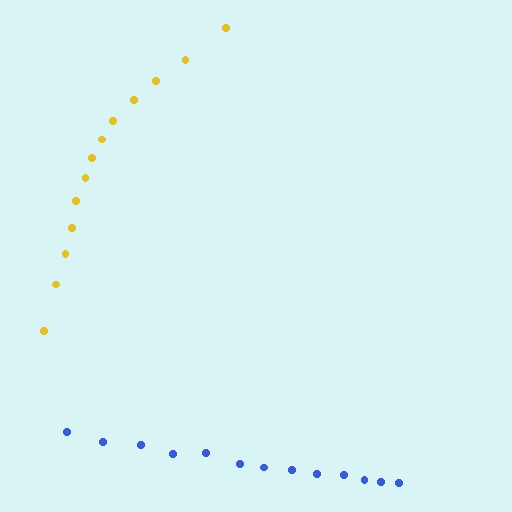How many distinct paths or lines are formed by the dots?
There are 2 distinct paths.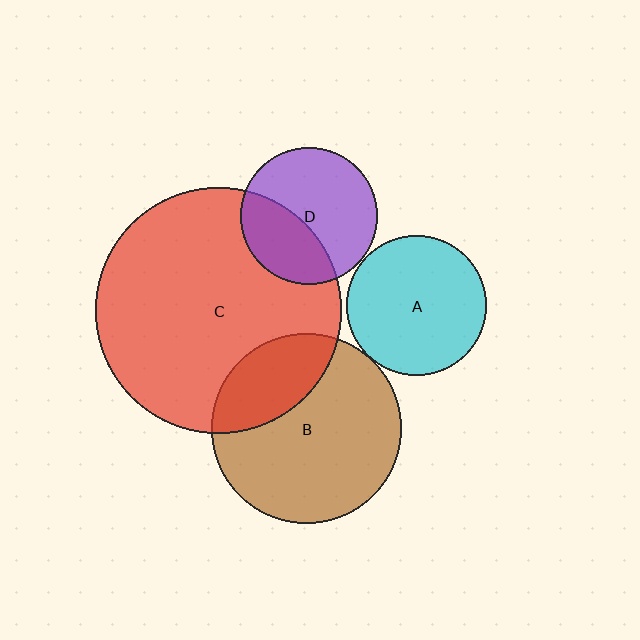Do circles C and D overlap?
Yes.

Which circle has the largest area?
Circle C (red).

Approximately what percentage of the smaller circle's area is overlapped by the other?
Approximately 35%.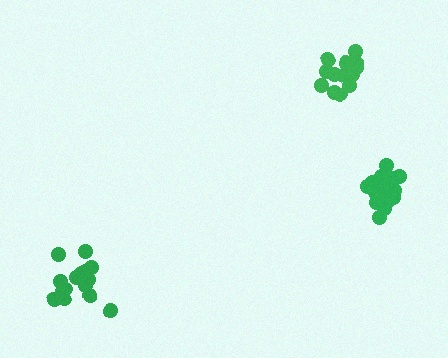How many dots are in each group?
Group 1: 17 dots, Group 2: 14 dots, Group 3: 15 dots (46 total).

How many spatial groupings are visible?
There are 3 spatial groupings.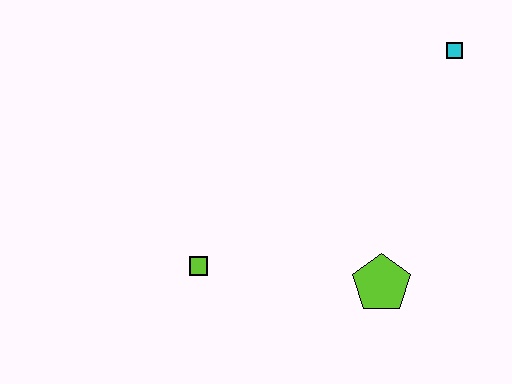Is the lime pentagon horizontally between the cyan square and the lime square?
Yes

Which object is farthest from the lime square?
The cyan square is farthest from the lime square.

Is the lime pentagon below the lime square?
Yes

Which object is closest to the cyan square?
The lime pentagon is closest to the cyan square.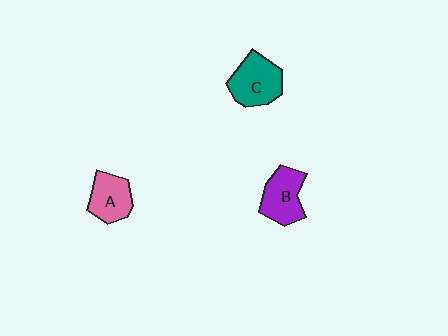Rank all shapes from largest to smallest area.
From largest to smallest: C (teal), B (purple), A (pink).